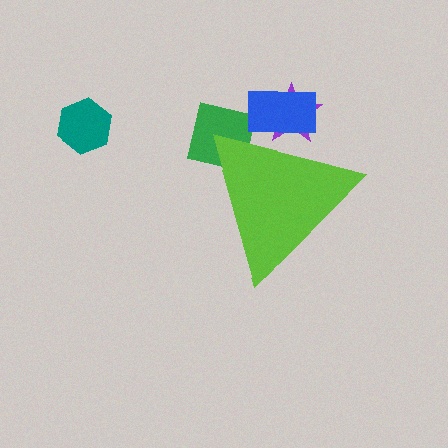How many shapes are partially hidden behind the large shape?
3 shapes are partially hidden.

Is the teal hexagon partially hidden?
No, the teal hexagon is fully visible.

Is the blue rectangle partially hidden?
Yes, the blue rectangle is partially hidden behind the lime triangle.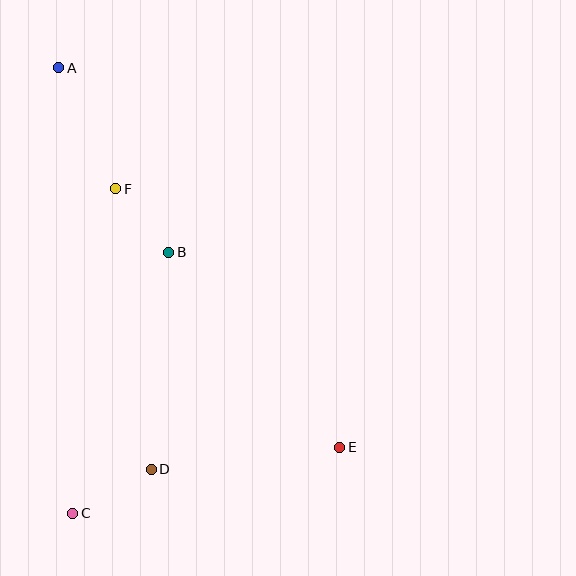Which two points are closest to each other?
Points B and F are closest to each other.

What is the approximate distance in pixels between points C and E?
The distance between C and E is approximately 275 pixels.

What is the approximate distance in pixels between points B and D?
The distance between B and D is approximately 218 pixels.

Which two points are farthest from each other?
Points A and E are farthest from each other.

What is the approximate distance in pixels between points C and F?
The distance between C and F is approximately 327 pixels.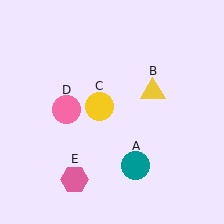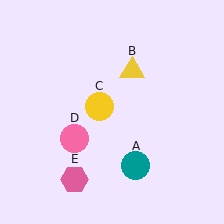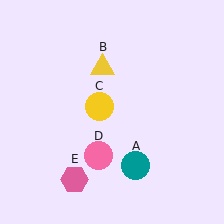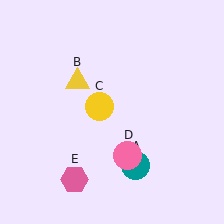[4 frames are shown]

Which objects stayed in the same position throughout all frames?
Teal circle (object A) and yellow circle (object C) and pink hexagon (object E) remained stationary.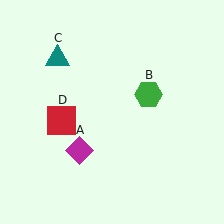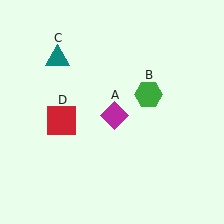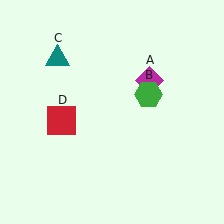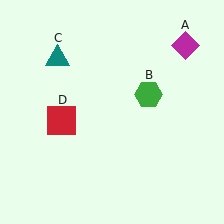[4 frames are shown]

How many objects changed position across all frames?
1 object changed position: magenta diamond (object A).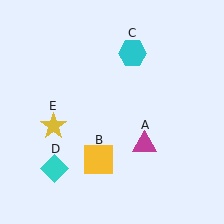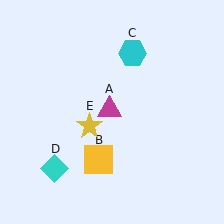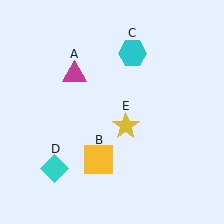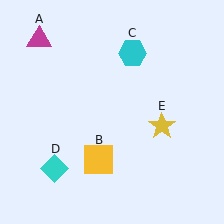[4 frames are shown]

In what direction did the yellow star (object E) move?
The yellow star (object E) moved right.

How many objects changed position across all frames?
2 objects changed position: magenta triangle (object A), yellow star (object E).